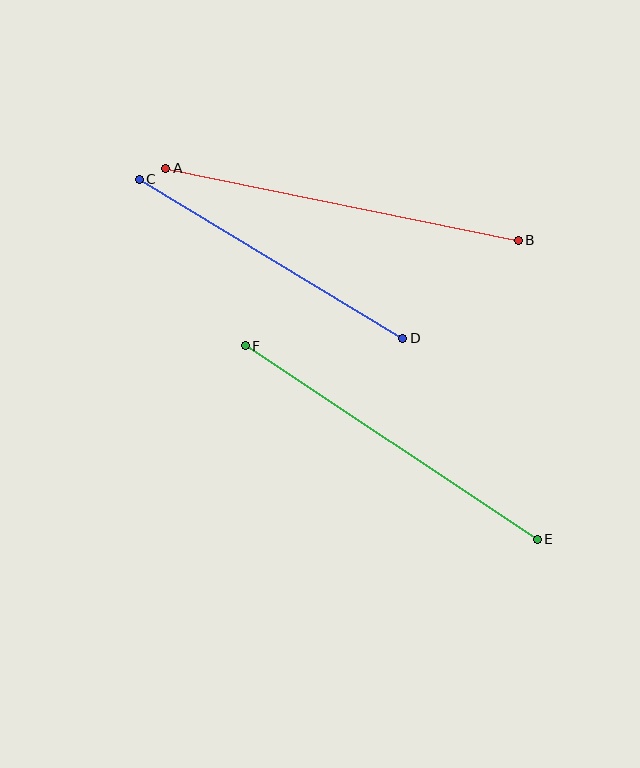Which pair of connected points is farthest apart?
Points A and B are farthest apart.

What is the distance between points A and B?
The distance is approximately 360 pixels.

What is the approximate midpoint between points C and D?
The midpoint is at approximately (271, 259) pixels.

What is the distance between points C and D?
The distance is approximately 307 pixels.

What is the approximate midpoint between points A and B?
The midpoint is at approximately (342, 204) pixels.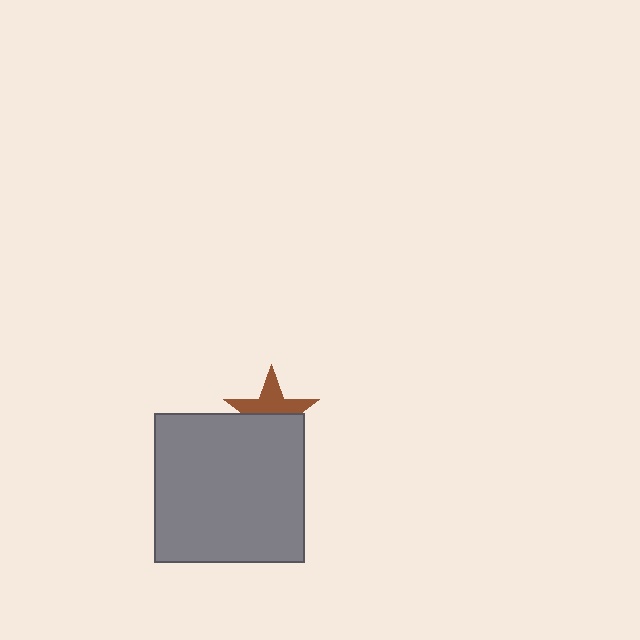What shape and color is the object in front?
The object in front is a gray square.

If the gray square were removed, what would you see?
You would see the complete brown star.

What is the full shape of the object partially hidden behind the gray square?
The partially hidden object is a brown star.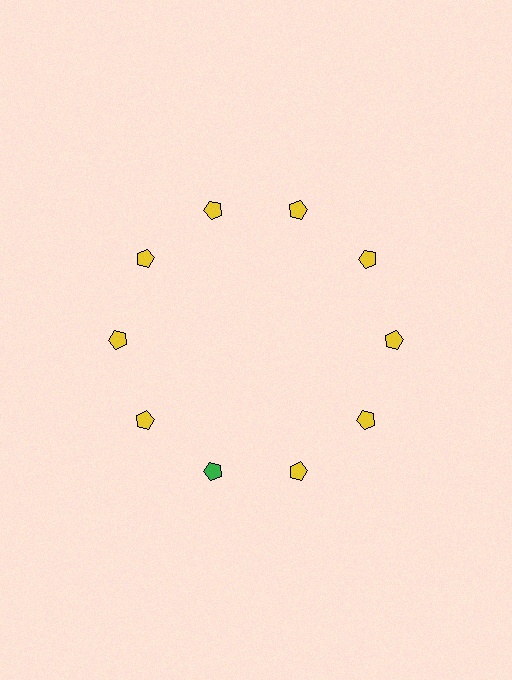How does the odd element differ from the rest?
It has a different color: green instead of yellow.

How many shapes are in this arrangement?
There are 10 shapes arranged in a ring pattern.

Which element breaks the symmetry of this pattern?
The green pentagon at roughly the 7 o'clock position breaks the symmetry. All other shapes are yellow pentagons.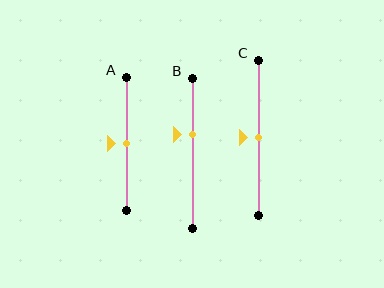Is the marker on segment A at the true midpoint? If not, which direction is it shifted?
Yes, the marker on segment A is at the true midpoint.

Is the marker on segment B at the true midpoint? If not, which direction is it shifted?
No, the marker on segment B is shifted upward by about 12% of the segment length.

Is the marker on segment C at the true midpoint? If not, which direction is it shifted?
Yes, the marker on segment C is at the true midpoint.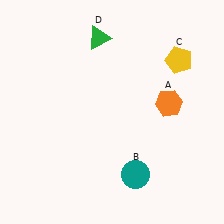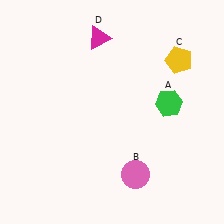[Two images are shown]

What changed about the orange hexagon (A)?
In Image 1, A is orange. In Image 2, it changed to green.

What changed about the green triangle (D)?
In Image 1, D is green. In Image 2, it changed to magenta.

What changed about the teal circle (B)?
In Image 1, B is teal. In Image 2, it changed to pink.